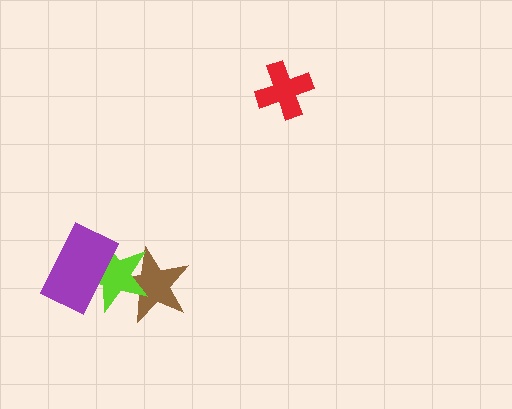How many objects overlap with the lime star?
2 objects overlap with the lime star.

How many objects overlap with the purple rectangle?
1 object overlaps with the purple rectangle.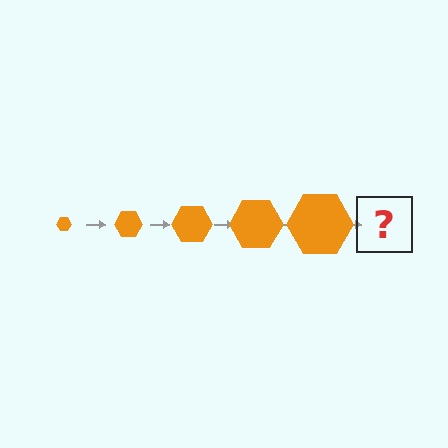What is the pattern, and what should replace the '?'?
The pattern is that the hexagon gets progressively larger each step. The '?' should be an orange hexagon, larger than the previous one.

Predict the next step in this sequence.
The next step is an orange hexagon, larger than the previous one.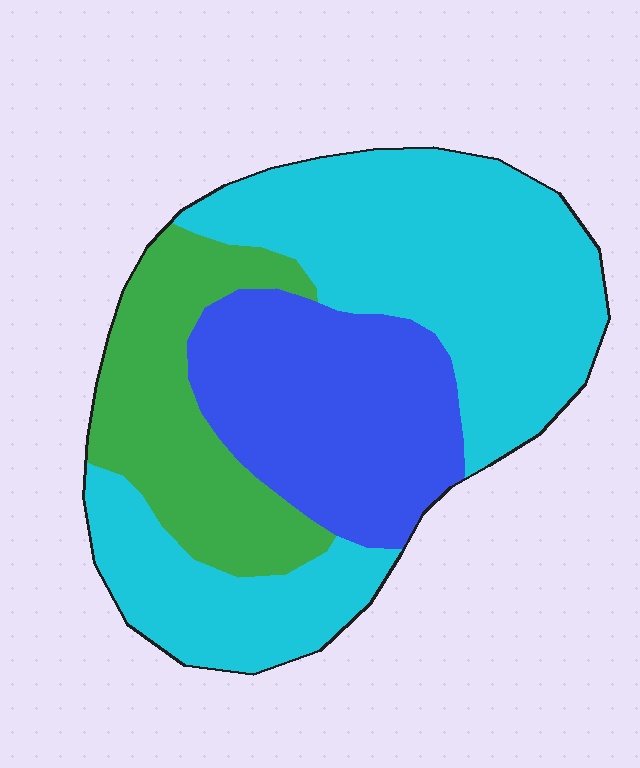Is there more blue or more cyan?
Cyan.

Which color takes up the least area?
Green, at roughly 20%.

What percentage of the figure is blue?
Blue covers around 25% of the figure.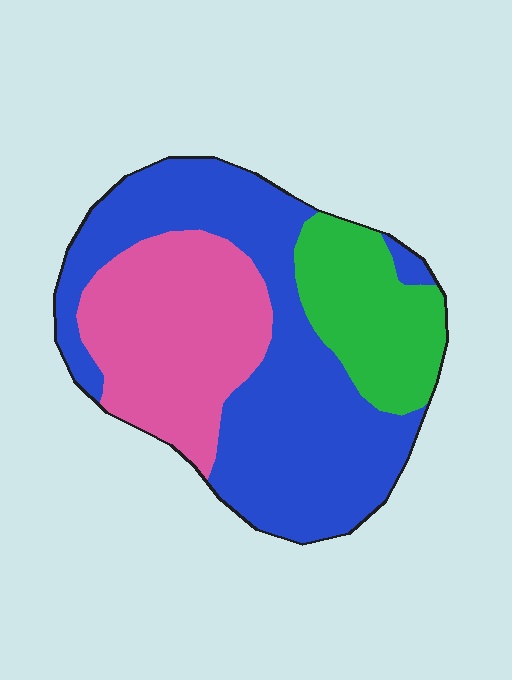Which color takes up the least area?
Green, at roughly 20%.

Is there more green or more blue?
Blue.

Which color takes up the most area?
Blue, at roughly 50%.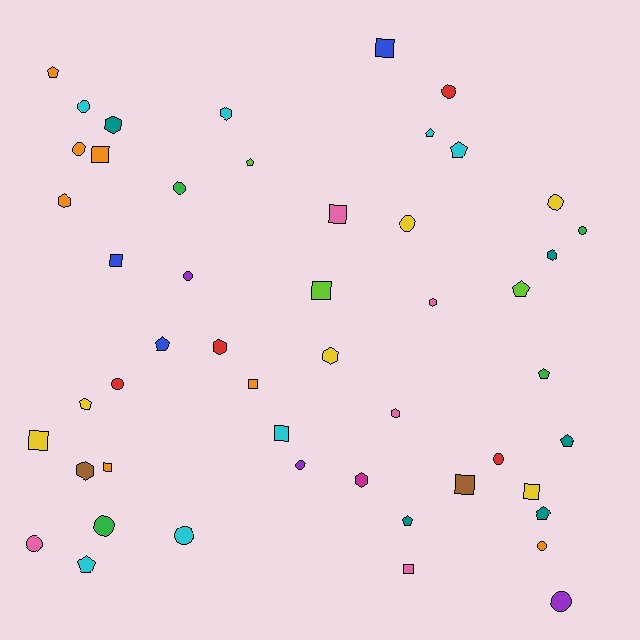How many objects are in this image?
There are 50 objects.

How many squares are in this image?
There are 12 squares.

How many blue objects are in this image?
There are 3 blue objects.